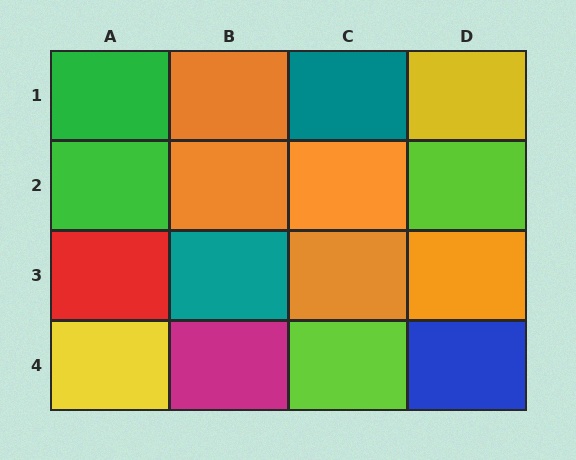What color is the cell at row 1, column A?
Green.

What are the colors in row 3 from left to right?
Red, teal, orange, orange.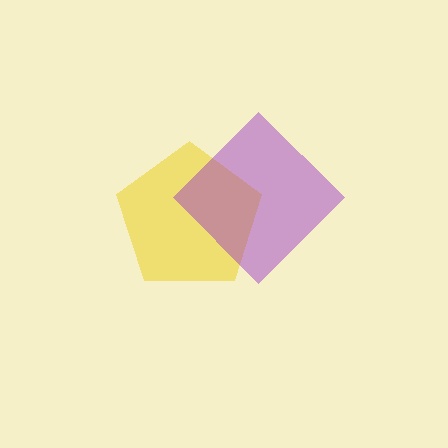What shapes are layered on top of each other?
The layered shapes are: a yellow pentagon, a purple diamond.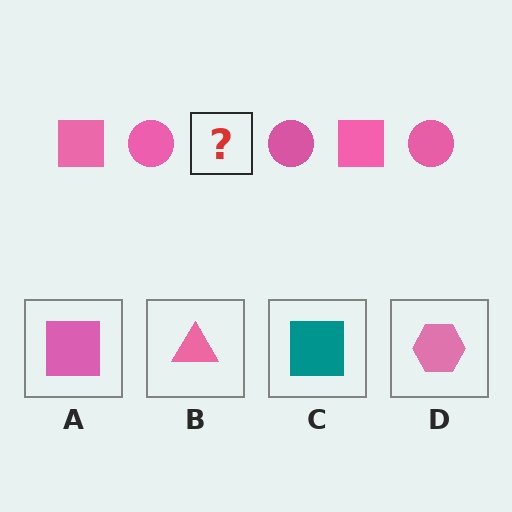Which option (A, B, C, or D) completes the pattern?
A.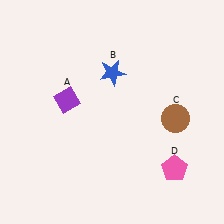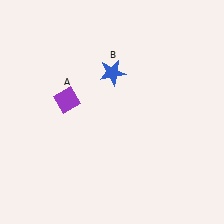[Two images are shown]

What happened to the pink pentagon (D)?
The pink pentagon (D) was removed in Image 2. It was in the bottom-right area of Image 1.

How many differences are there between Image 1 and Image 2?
There are 2 differences between the two images.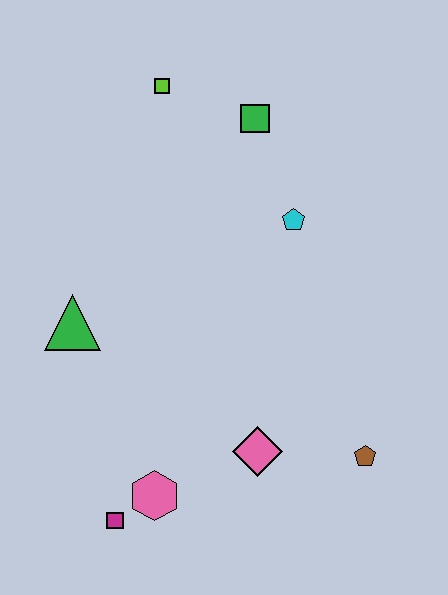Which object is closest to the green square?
The lime square is closest to the green square.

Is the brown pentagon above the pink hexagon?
Yes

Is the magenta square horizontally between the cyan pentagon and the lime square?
No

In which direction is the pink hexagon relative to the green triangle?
The pink hexagon is below the green triangle.